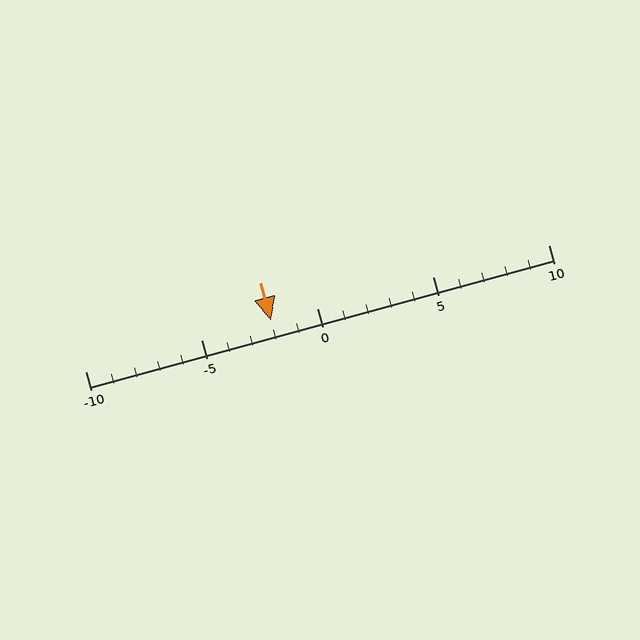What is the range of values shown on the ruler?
The ruler shows values from -10 to 10.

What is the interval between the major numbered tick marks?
The major tick marks are spaced 5 units apart.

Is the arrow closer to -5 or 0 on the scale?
The arrow is closer to 0.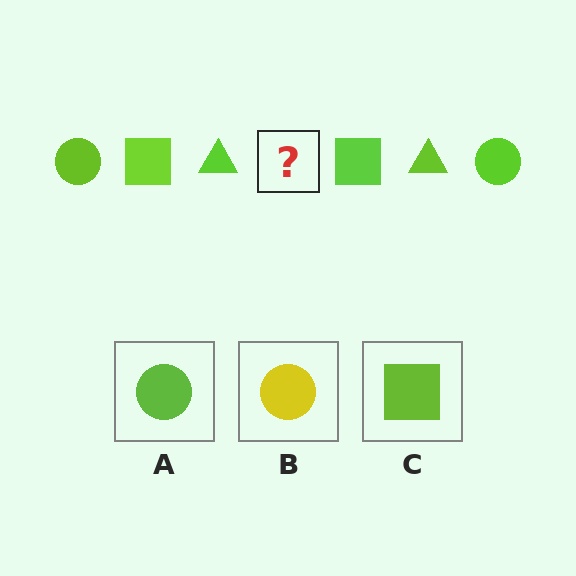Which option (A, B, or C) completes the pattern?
A.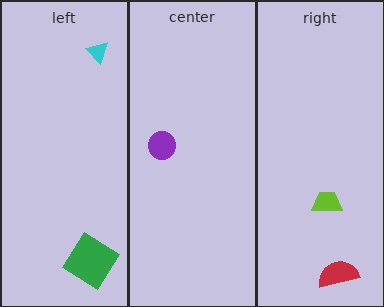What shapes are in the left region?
The cyan triangle, the green diamond.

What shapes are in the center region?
The purple circle.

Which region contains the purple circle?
The center region.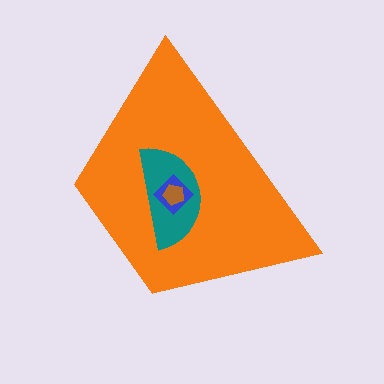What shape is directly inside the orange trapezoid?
The teal semicircle.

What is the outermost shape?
The orange trapezoid.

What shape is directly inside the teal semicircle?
The blue diamond.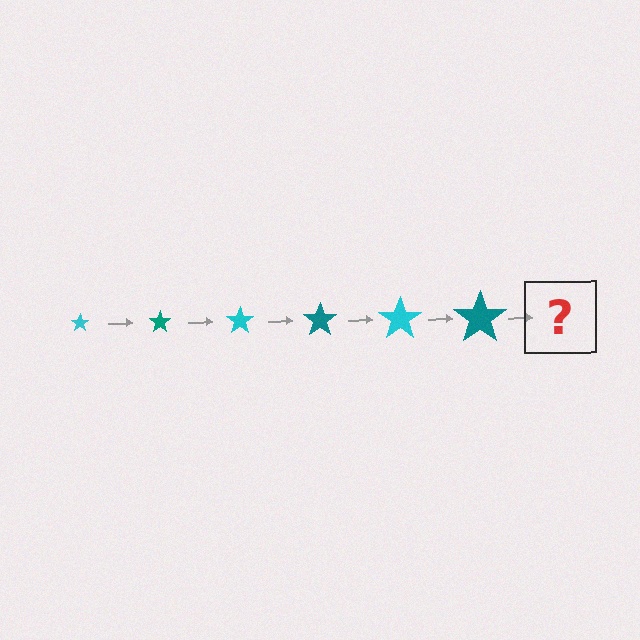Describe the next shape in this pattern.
It should be a cyan star, larger than the previous one.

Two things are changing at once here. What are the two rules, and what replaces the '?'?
The two rules are that the star grows larger each step and the color cycles through cyan and teal. The '?' should be a cyan star, larger than the previous one.